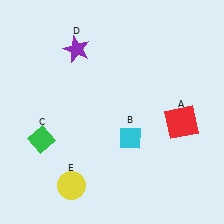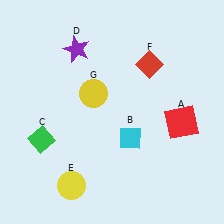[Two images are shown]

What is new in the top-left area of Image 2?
A yellow circle (G) was added in the top-left area of Image 2.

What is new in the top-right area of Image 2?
A red diamond (F) was added in the top-right area of Image 2.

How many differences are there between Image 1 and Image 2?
There are 2 differences between the two images.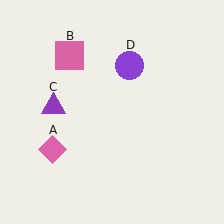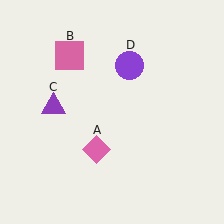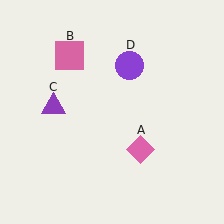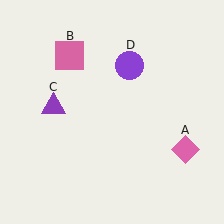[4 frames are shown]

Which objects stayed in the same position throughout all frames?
Pink square (object B) and purple triangle (object C) and purple circle (object D) remained stationary.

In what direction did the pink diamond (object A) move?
The pink diamond (object A) moved right.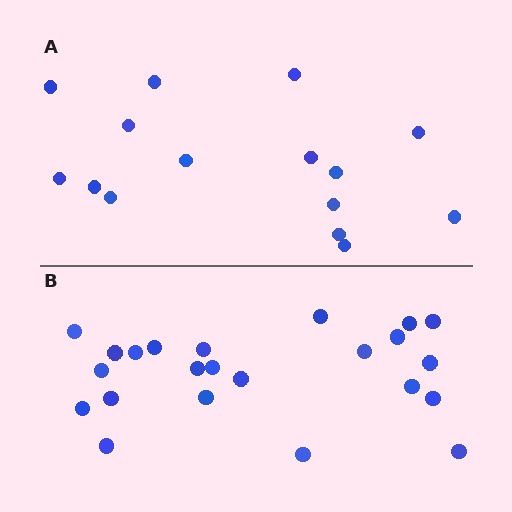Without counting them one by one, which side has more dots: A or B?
Region B (the bottom region) has more dots.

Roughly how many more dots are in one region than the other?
Region B has roughly 8 or so more dots than region A.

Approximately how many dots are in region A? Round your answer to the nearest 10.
About 20 dots. (The exact count is 15, which rounds to 20.)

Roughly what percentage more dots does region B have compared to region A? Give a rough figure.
About 55% more.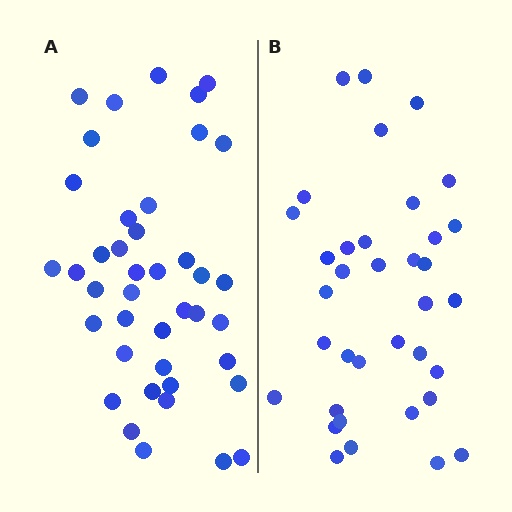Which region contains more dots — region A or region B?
Region A (the left region) has more dots.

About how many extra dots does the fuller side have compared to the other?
Region A has about 5 more dots than region B.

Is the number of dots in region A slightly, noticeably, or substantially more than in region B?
Region A has only slightly more — the two regions are fairly close. The ratio is roughly 1.1 to 1.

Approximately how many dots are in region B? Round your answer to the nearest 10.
About 40 dots. (The exact count is 36, which rounds to 40.)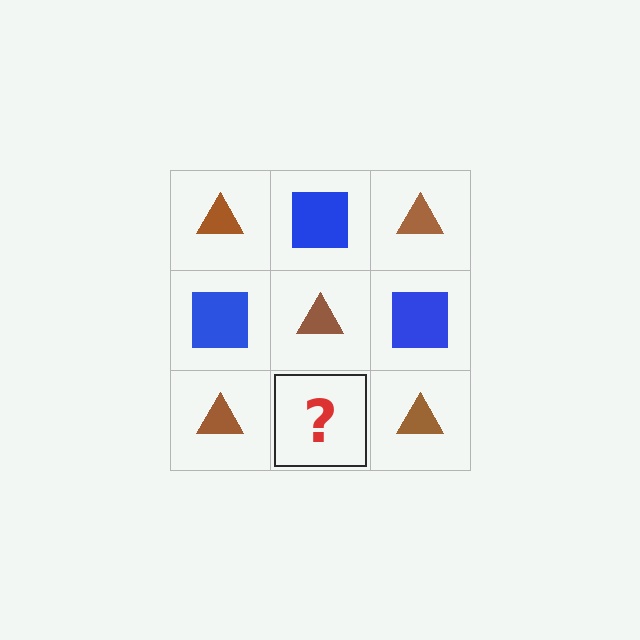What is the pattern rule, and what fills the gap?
The rule is that it alternates brown triangle and blue square in a checkerboard pattern. The gap should be filled with a blue square.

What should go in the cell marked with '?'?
The missing cell should contain a blue square.